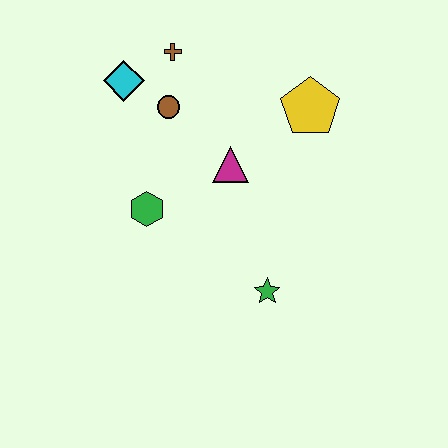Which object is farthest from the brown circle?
The green star is farthest from the brown circle.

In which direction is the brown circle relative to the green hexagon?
The brown circle is above the green hexagon.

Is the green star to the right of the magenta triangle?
Yes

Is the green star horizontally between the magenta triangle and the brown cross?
No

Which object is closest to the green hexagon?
The magenta triangle is closest to the green hexagon.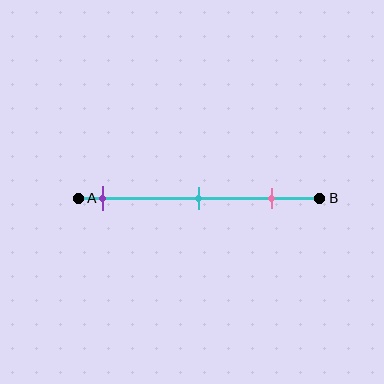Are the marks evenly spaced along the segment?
Yes, the marks are approximately evenly spaced.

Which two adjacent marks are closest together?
The cyan and pink marks are the closest adjacent pair.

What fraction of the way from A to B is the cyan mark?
The cyan mark is approximately 50% (0.5) of the way from A to B.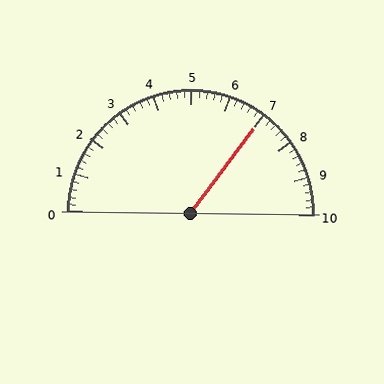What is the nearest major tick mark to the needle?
The nearest major tick mark is 7.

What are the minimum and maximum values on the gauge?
The gauge ranges from 0 to 10.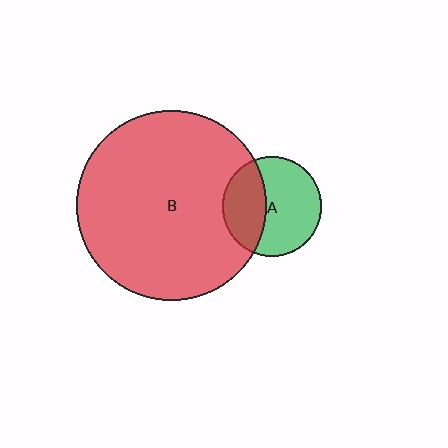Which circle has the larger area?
Circle B (red).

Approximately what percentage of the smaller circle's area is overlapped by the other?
Approximately 40%.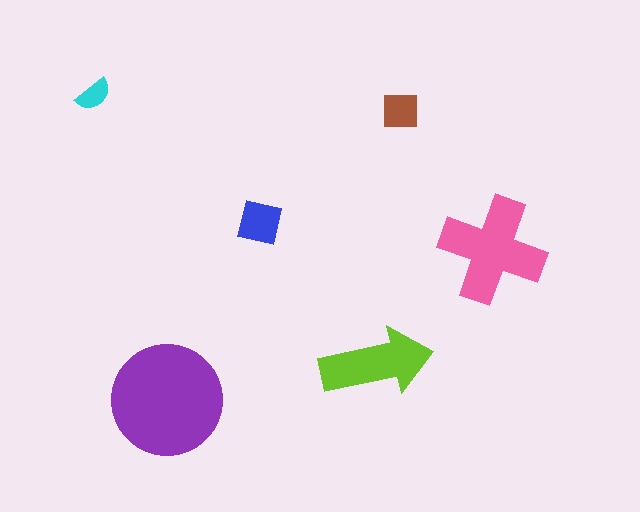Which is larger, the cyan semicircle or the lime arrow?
The lime arrow.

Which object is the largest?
The purple circle.